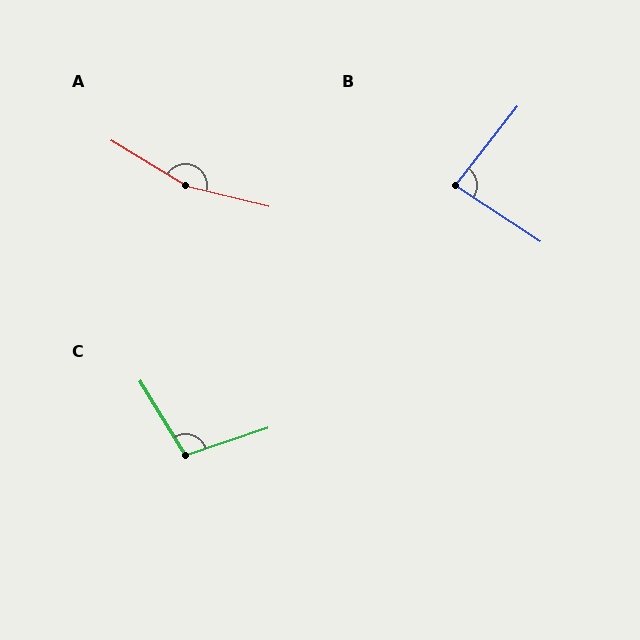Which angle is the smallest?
B, at approximately 85 degrees.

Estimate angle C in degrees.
Approximately 103 degrees.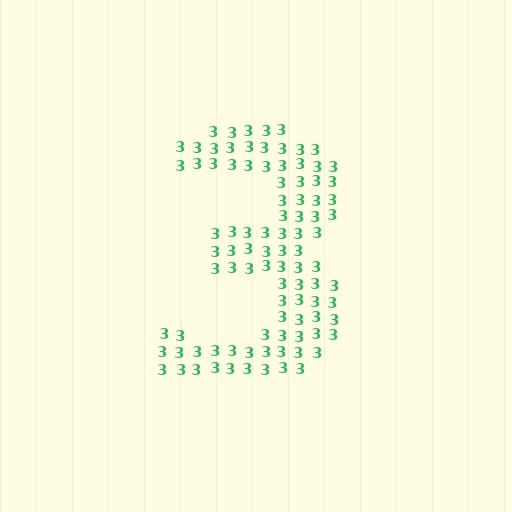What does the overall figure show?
The overall figure shows the digit 3.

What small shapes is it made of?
It is made of small digit 3's.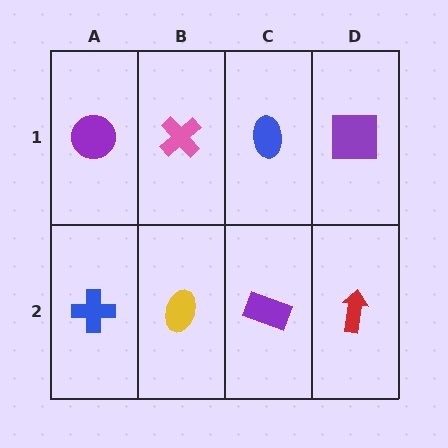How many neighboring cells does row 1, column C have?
3.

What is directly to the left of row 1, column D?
A blue ellipse.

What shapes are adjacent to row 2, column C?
A blue ellipse (row 1, column C), a yellow ellipse (row 2, column B), a red arrow (row 2, column D).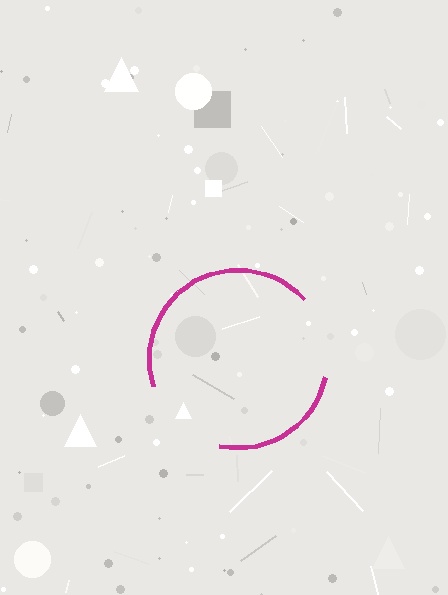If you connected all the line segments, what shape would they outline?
They would outline a circle.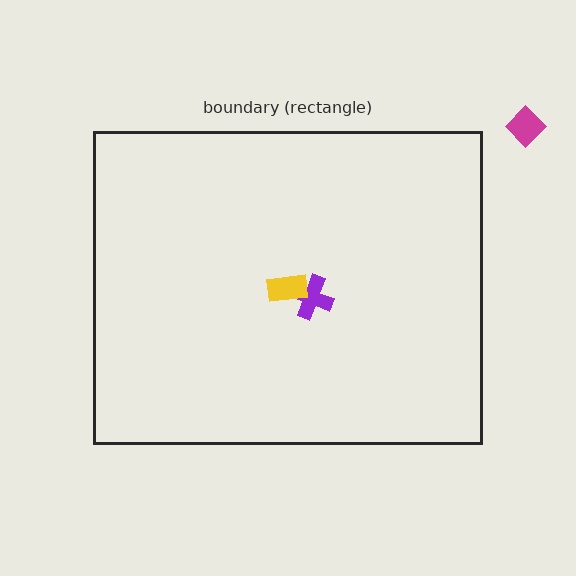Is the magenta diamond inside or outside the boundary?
Outside.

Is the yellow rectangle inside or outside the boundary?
Inside.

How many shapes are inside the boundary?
2 inside, 1 outside.